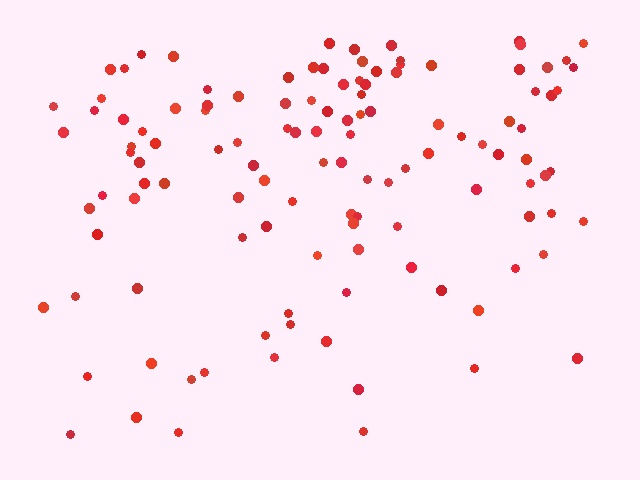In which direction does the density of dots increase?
From bottom to top, with the top side densest.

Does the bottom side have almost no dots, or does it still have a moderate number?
Still a moderate number, just noticeably fewer than the top.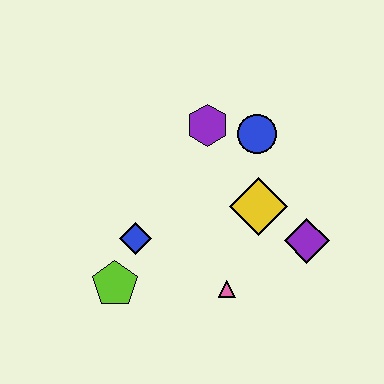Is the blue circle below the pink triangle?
No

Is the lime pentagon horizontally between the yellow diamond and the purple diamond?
No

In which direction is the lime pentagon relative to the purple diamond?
The lime pentagon is to the left of the purple diamond.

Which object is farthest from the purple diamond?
The lime pentagon is farthest from the purple diamond.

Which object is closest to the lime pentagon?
The blue diamond is closest to the lime pentagon.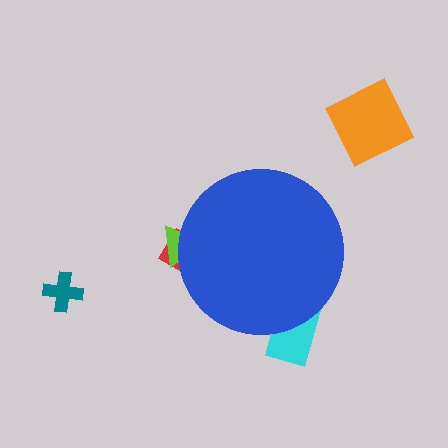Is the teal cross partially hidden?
No, the teal cross is fully visible.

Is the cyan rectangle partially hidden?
Yes, the cyan rectangle is partially hidden behind the blue circle.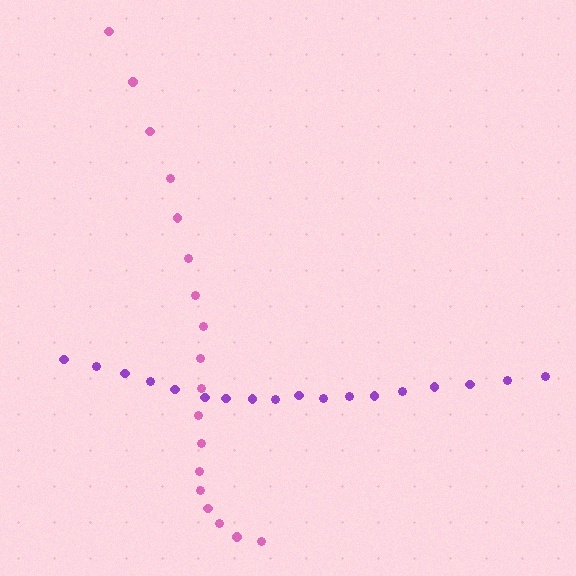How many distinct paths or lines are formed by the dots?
There are 2 distinct paths.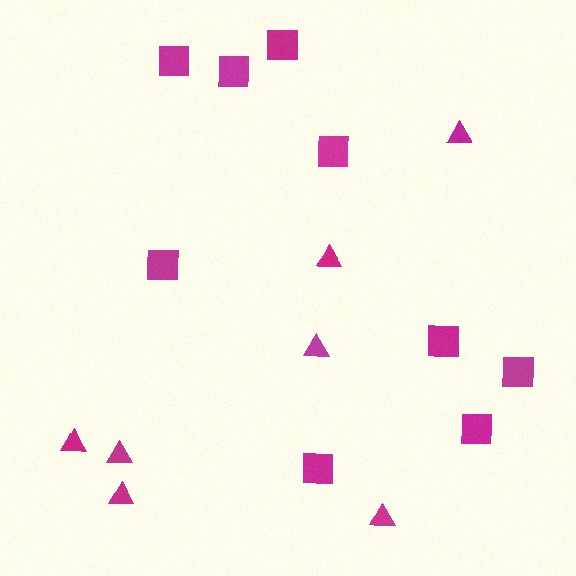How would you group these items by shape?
There are 2 groups: one group of triangles (7) and one group of squares (9).